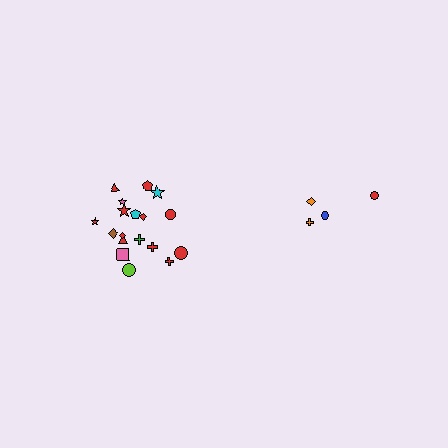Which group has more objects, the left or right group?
The left group.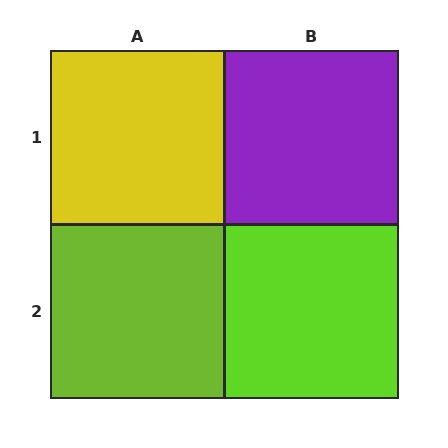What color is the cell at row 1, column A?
Yellow.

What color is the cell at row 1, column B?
Purple.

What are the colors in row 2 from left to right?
Lime, lime.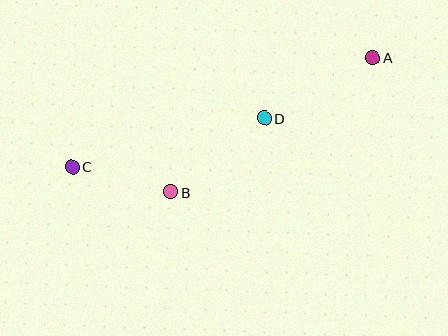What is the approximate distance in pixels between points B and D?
The distance between B and D is approximately 119 pixels.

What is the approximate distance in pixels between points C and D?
The distance between C and D is approximately 198 pixels.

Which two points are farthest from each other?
Points A and C are farthest from each other.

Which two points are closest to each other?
Points B and C are closest to each other.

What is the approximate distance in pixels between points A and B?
The distance between A and B is approximately 242 pixels.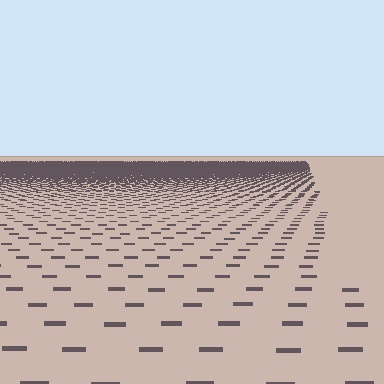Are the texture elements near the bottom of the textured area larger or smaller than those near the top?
Larger. Near the bottom, elements are closer to the viewer and appear at a bigger on-screen size.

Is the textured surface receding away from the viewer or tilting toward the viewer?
The surface is receding away from the viewer. Texture elements get smaller and denser toward the top.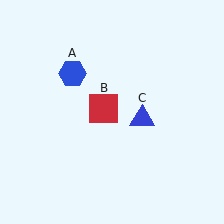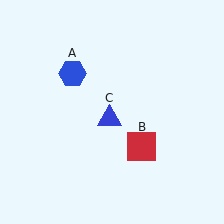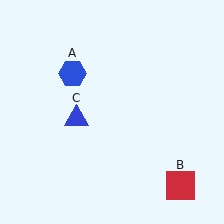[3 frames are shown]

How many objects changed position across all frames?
2 objects changed position: red square (object B), blue triangle (object C).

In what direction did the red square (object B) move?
The red square (object B) moved down and to the right.